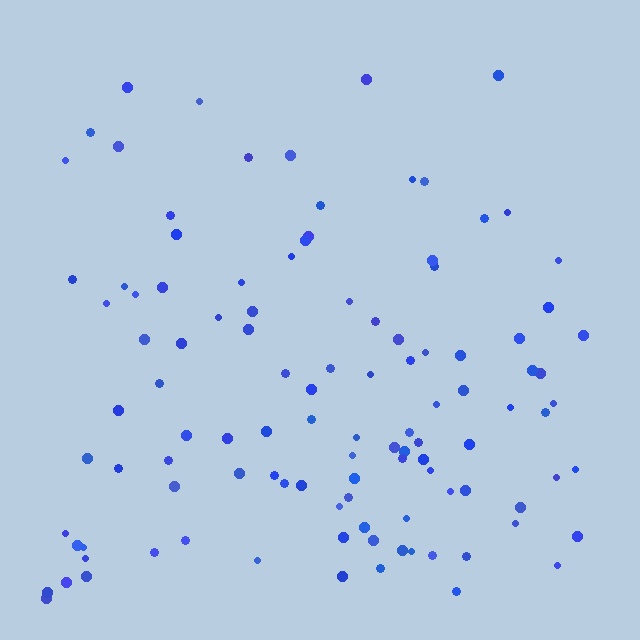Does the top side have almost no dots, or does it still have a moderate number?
Still a moderate number, just noticeably fewer than the bottom.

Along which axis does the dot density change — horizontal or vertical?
Vertical.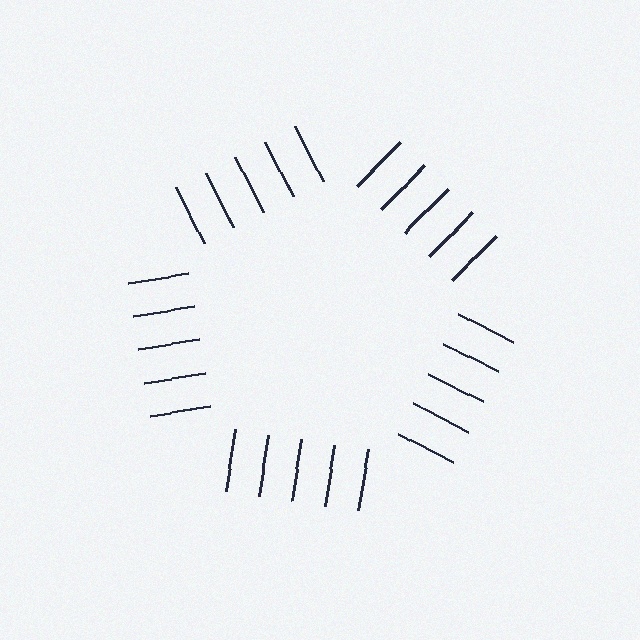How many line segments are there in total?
25 — 5 along each of the 5 edges.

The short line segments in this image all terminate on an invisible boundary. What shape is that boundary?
An illusory pentagon — the line segments terminate on its edges but no continuous stroke is drawn.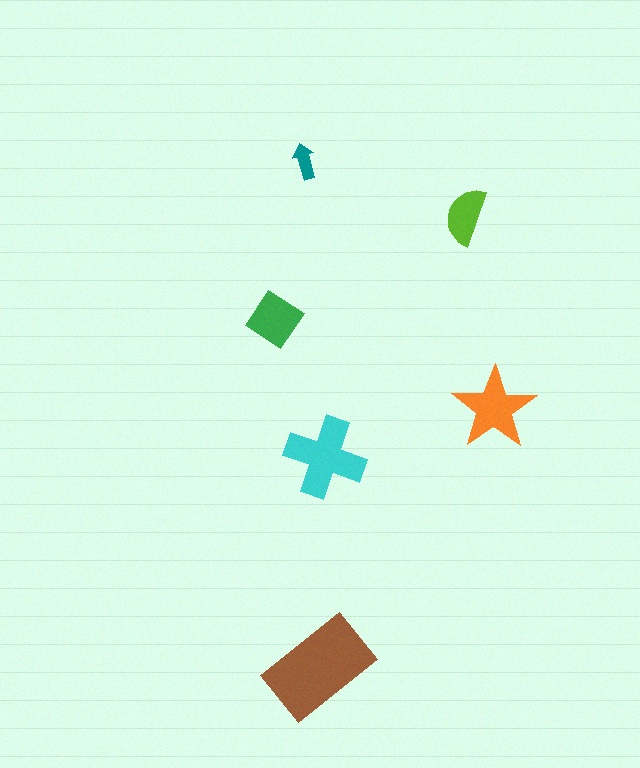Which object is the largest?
The brown rectangle.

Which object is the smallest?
The teal arrow.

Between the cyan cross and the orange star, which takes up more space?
The cyan cross.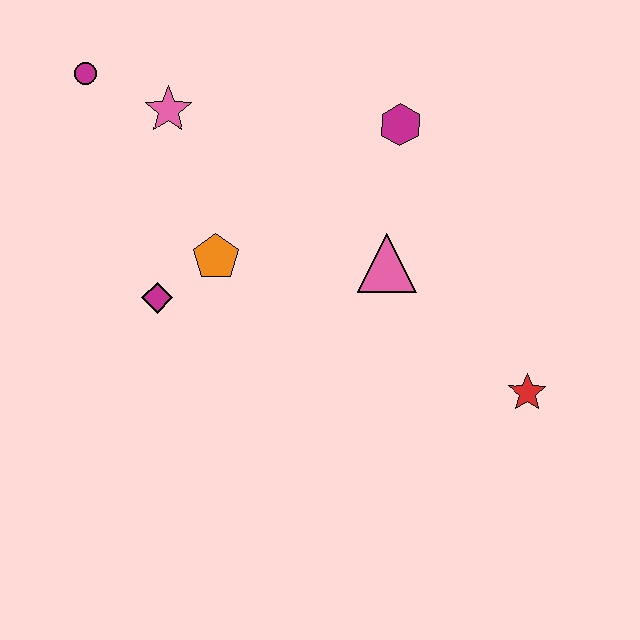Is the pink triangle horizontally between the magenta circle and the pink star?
No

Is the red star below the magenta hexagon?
Yes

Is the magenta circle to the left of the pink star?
Yes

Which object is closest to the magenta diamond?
The orange pentagon is closest to the magenta diamond.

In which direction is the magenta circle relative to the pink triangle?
The magenta circle is to the left of the pink triangle.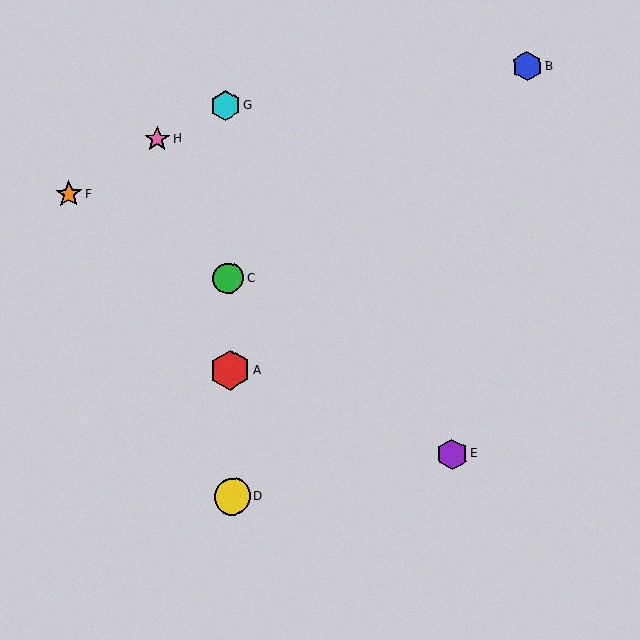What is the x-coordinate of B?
Object B is at x≈527.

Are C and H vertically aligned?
No, C is at x≈229 and H is at x≈157.